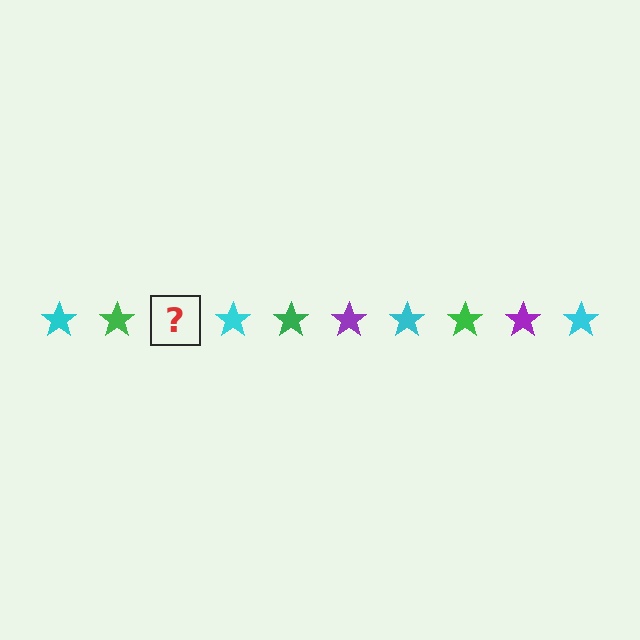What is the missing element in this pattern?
The missing element is a purple star.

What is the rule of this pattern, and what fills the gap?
The rule is that the pattern cycles through cyan, green, purple stars. The gap should be filled with a purple star.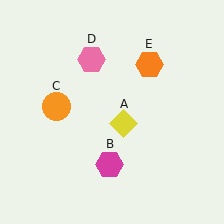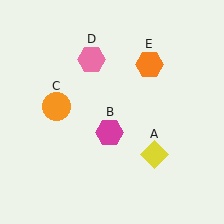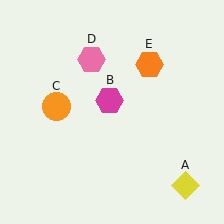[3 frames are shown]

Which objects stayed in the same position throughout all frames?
Orange circle (object C) and pink hexagon (object D) and orange hexagon (object E) remained stationary.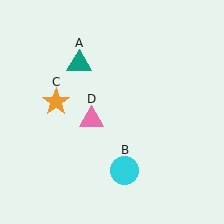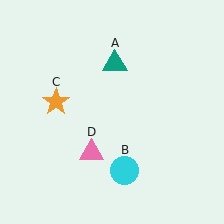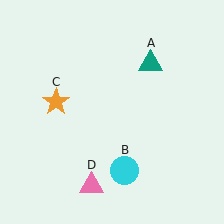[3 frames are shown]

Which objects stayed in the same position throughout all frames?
Cyan circle (object B) and orange star (object C) remained stationary.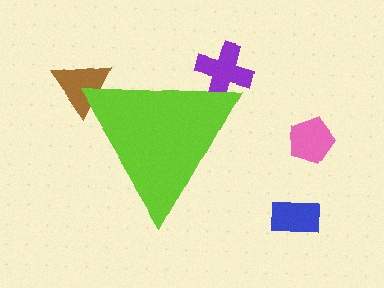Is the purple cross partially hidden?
Yes, the purple cross is partially hidden behind the lime triangle.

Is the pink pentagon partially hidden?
No, the pink pentagon is fully visible.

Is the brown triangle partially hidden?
Yes, the brown triangle is partially hidden behind the lime triangle.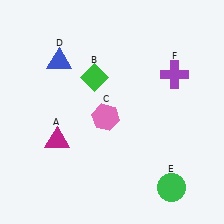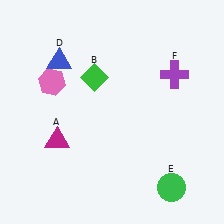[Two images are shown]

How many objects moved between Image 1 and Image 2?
1 object moved between the two images.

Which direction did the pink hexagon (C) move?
The pink hexagon (C) moved left.